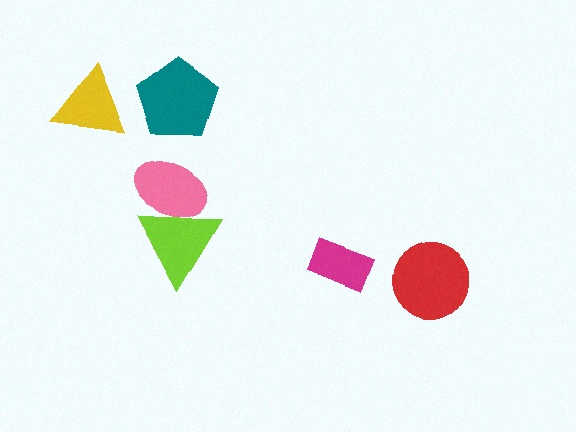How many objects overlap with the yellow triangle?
0 objects overlap with the yellow triangle.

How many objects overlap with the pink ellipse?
1 object overlaps with the pink ellipse.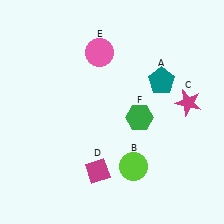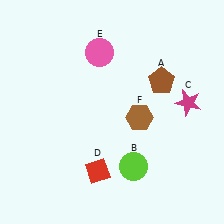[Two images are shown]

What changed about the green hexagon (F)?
In Image 1, F is green. In Image 2, it changed to brown.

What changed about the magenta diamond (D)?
In Image 1, D is magenta. In Image 2, it changed to red.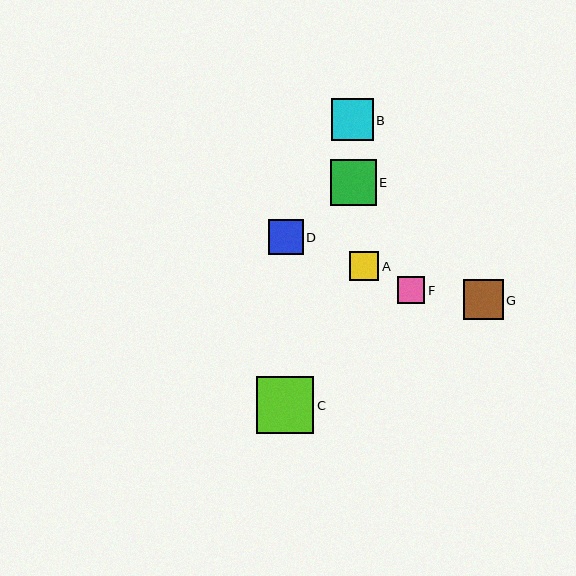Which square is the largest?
Square C is the largest with a size of approximately 57 pixels.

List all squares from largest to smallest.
From largest to smallest: C, E, B, G, D, A, F.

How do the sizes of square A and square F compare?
Square A and square F are approximately the same size.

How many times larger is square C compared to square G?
Square C is approximately 1.4 times the size of square G.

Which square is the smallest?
Square F is the smallest with a size of approximately 27 pixels.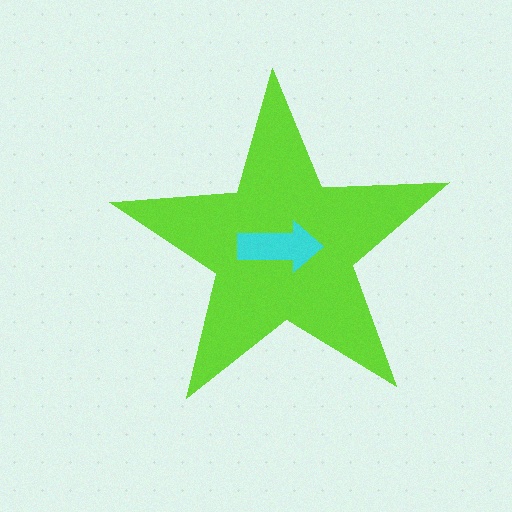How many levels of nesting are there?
2.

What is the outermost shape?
The lime star.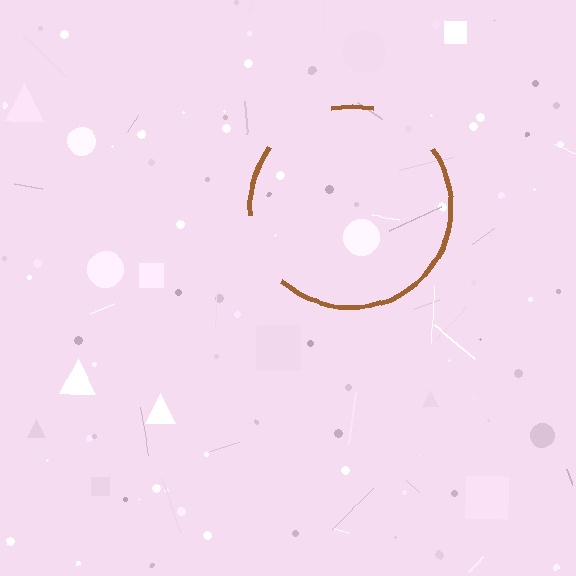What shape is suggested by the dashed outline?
The dashed outline suggests a circle.